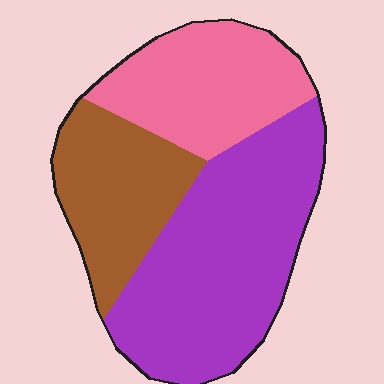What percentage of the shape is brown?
Brown takes up less than a quarter of the shape.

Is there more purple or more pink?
Purple.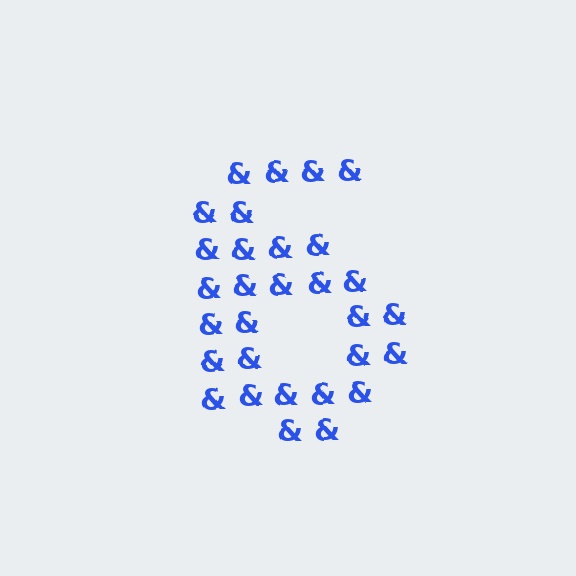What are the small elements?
The small elements are ampersands.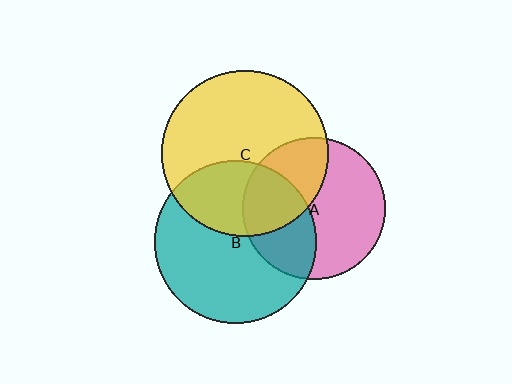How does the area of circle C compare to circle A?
Approximately 1.4 times.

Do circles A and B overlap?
Yes.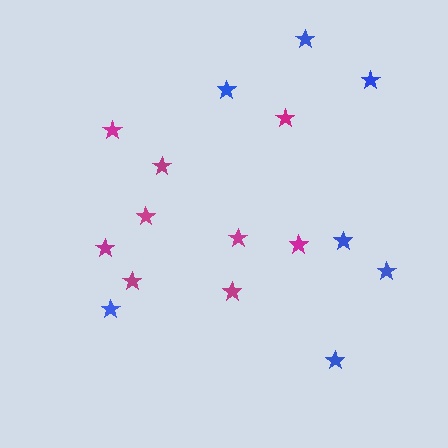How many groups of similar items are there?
There are 2 groups: one group of magenta stars (9) and one group of blue stars (7).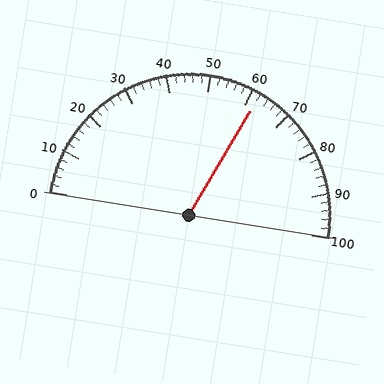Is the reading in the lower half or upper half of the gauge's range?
The reading is in the upper half of the range (0 to 100).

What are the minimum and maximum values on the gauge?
The gauge ranges from 0 to 100.